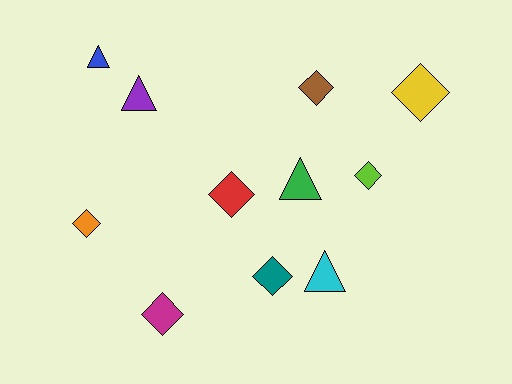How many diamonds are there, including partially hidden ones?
There are 7 diamonds.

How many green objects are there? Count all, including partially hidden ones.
There is 1 green object.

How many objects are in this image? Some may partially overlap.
There are 11 objects.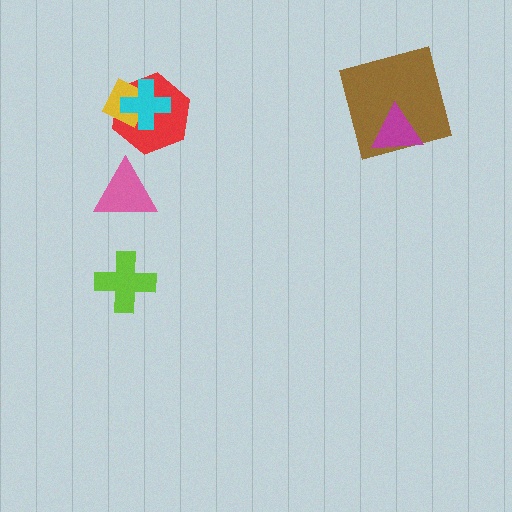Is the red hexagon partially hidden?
Yes, it is partially covered by another shape.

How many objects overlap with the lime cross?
0 objects overlap with the lime cross.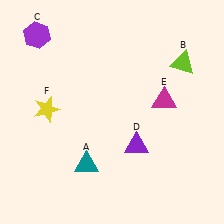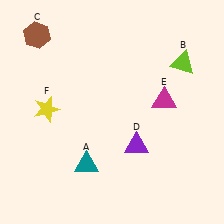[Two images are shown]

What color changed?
The hexagon (C) changed from purple in Image 1 to brown in Image 2.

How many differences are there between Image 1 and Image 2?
There is 1 difference between the two images.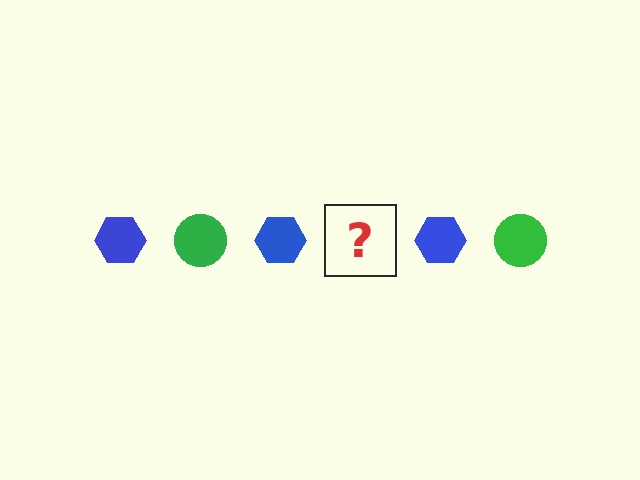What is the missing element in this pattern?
The missing element is a green circle.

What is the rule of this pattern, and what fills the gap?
The rule is that the pattern alternates between blue hexagon and green circle. The gap should be filled with a green circle.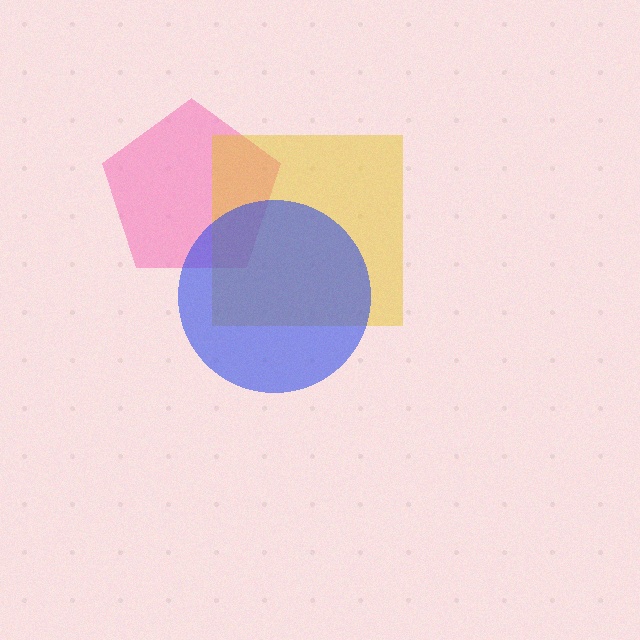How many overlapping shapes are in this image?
There are 3 overlapping shapes in the image.